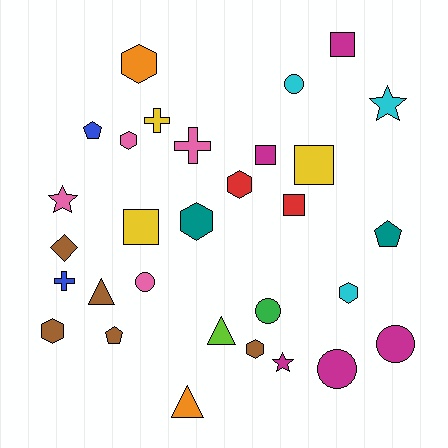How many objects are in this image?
There are 30 objects.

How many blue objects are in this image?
There are 2 blue objects.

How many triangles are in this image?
There are 3 triangles.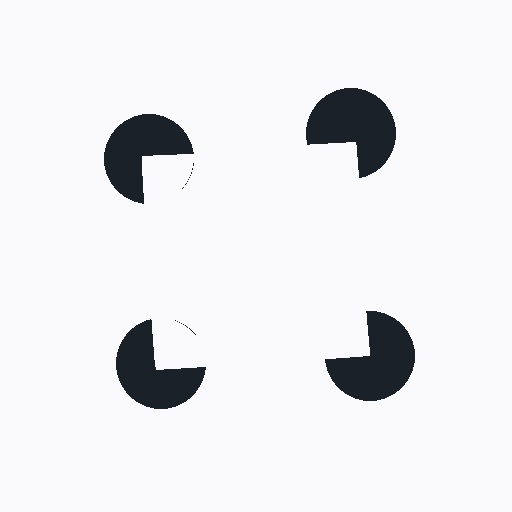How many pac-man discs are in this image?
There are 4 — one at each vertex of the illusory square.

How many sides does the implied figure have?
4 sides.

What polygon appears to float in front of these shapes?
An illusory square — its edges are inferred from the aligned wedge cuts in the pac-man discs, not physically drawn.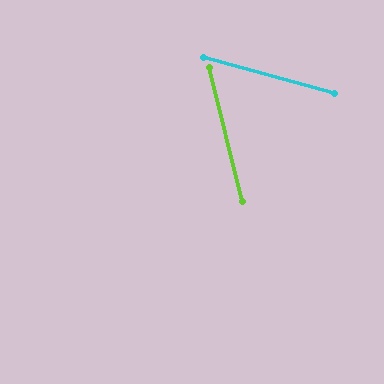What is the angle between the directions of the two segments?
Approximately 61 degrees.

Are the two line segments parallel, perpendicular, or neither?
Neither parallel nor perpendicular — they differ by about 61°.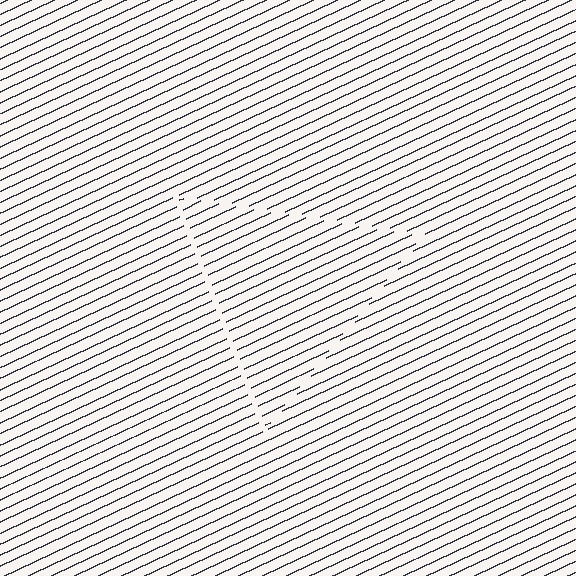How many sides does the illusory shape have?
3 sides — the line-ends trace a triangle.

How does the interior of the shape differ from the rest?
The interior of the shape contains the same grating, shifted by half a period — the contour is defined by the phase discontinuity where line-ends from the inner and outer gratings abut.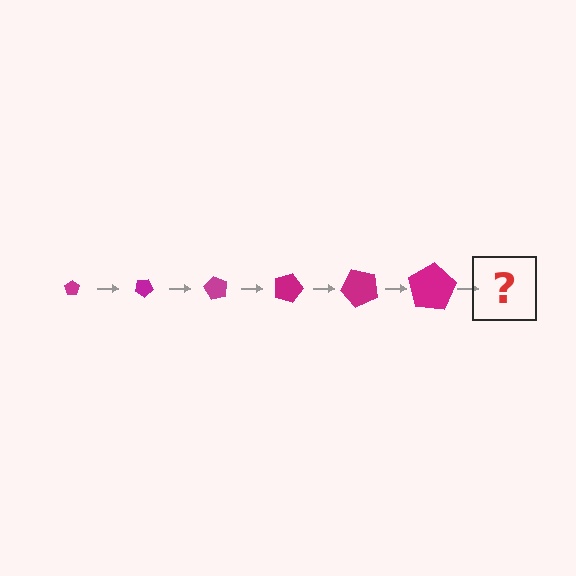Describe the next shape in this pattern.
It should be a pentagon, larger than the previous one and rotated 180 degrees from the start.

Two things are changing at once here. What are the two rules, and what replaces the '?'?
The two rules are that the pentagon grows larger each step and it rotates 30 degrees each step. The '?' should be a pentagon, larger than the previous one and rotated 180 degrees from the start.